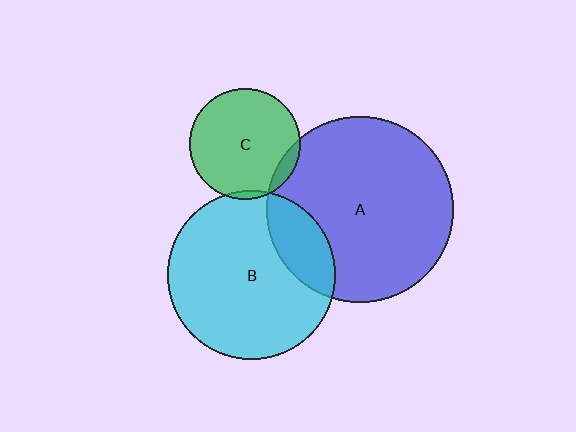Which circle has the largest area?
Circle A (blue).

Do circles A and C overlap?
Yes.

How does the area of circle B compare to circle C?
Approximately 2.3 times.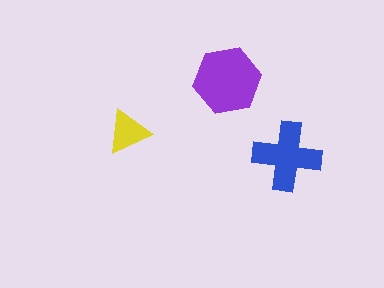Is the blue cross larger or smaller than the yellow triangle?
Larger.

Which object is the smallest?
The yellow triangle.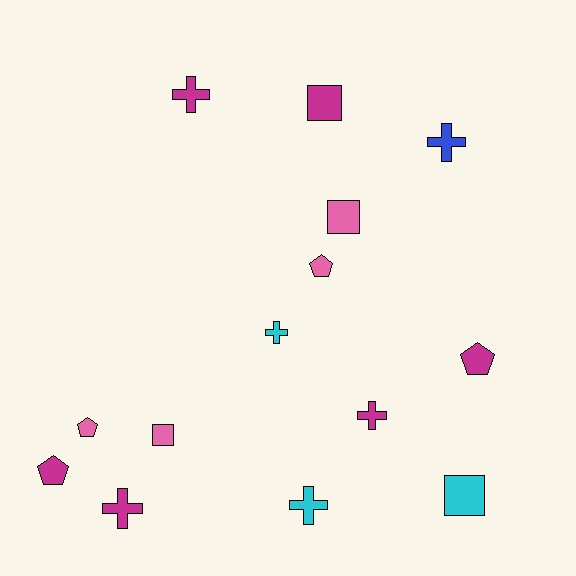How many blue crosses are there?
There is 1 blue cross.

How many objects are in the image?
There are 14 objects.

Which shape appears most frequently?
Cross, with 6 objects.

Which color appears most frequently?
Magenta, with 6 objects.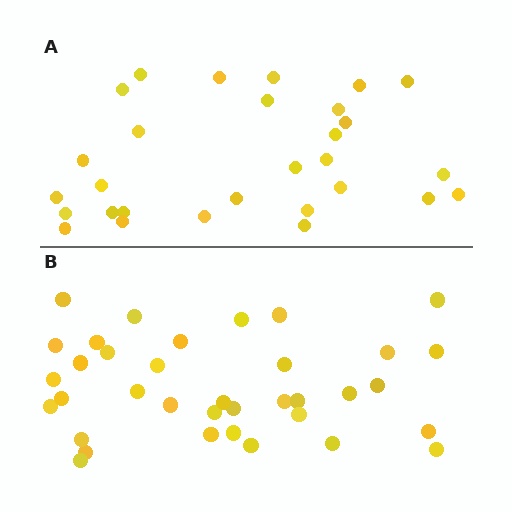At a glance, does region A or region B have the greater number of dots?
Region B (the bottom region) has more dots.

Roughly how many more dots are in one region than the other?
Region B has roughly 8 or so more dots than region A.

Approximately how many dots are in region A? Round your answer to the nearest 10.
About 30 dots. (The exact count is 29, which rounds to 30.)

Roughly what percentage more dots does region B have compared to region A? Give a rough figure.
About 25% more.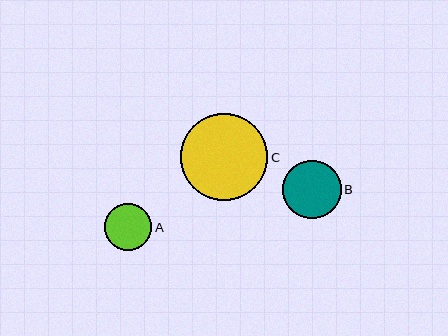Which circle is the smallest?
Circle A is the smallest with a size of approximately 47 pixels.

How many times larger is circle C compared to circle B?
Circle C is approximately 1.5 times the size of circle B.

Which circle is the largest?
Circle C is the largest with a size of approximately 87 pixels.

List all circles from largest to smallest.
From largest to smallest: C, B, A.